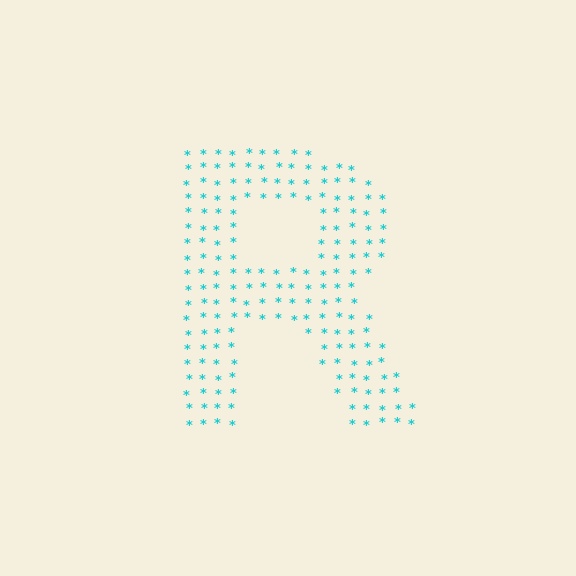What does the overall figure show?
The overall figure shows the letter R.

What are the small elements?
The small elements are asterisks.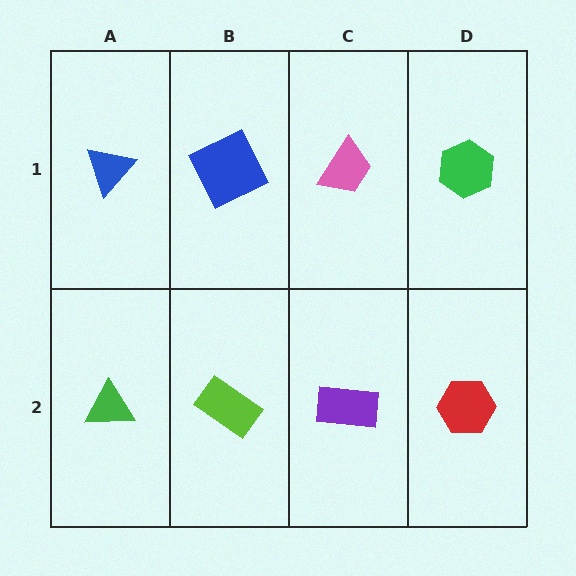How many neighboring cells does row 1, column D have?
2.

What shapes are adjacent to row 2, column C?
A pink trapezoid (row 1, column C), a lime rectangle (row 2, column B), a red hexagon (row 2, column D).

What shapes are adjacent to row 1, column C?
A purple rectangle (row 2, column C), a blue square (row 1, column B), a green hexagon (row 1, column D).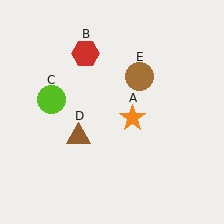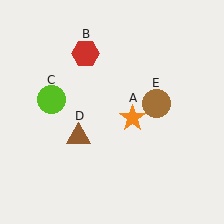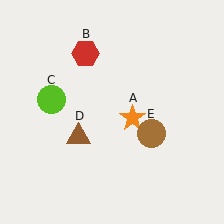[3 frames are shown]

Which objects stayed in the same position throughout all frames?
Orange star (object A) and red hexagon (object B) and lime circle (object C) and brown triangle (object D) remained stationary.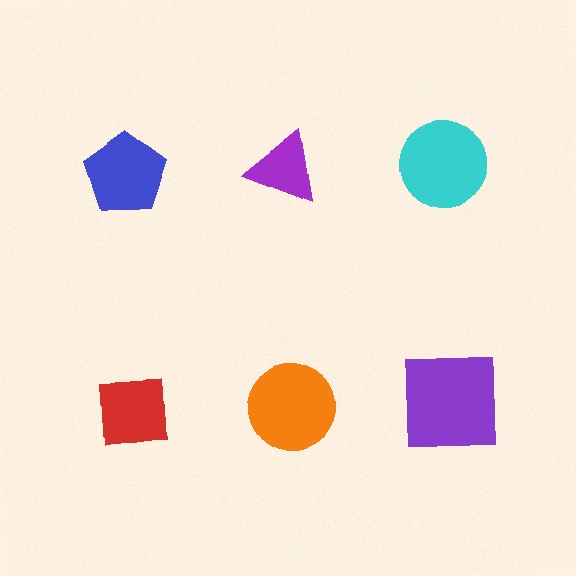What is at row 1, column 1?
A blue pentagon.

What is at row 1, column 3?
A cyan circle.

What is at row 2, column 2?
An orange circle.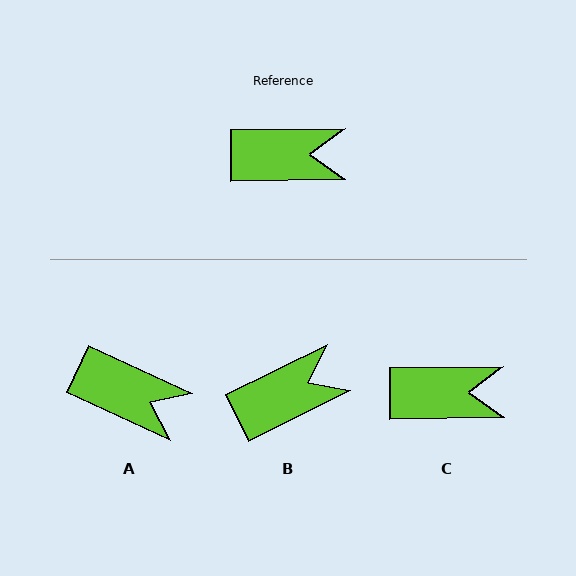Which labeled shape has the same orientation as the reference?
C.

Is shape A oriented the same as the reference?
No, it is off by about 25 degrees.